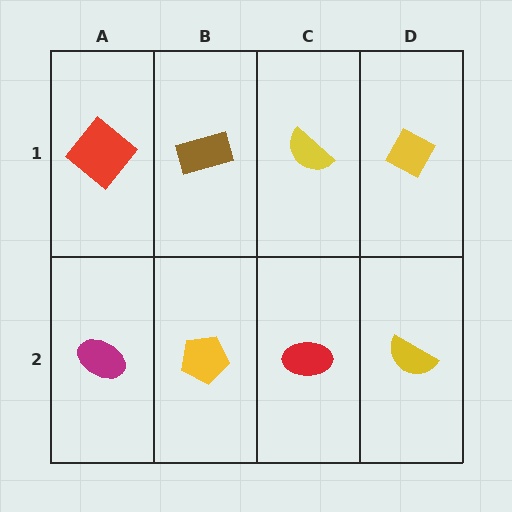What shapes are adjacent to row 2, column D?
A yellow diamond (row 1, column D), a red ellipse (row 2, column C).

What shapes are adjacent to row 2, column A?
A red diamond (row 1, column A), a yellow pentagon (row 2, column B).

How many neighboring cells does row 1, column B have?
3.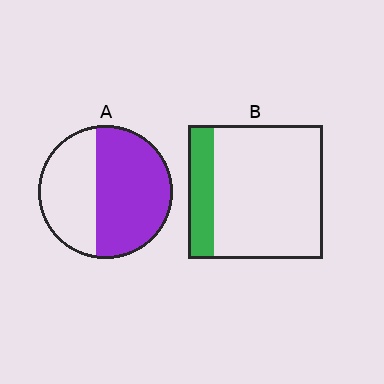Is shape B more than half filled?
No.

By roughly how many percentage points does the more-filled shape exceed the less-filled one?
By roughly 40 percentage points (A over B).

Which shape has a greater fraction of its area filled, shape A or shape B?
Shape A.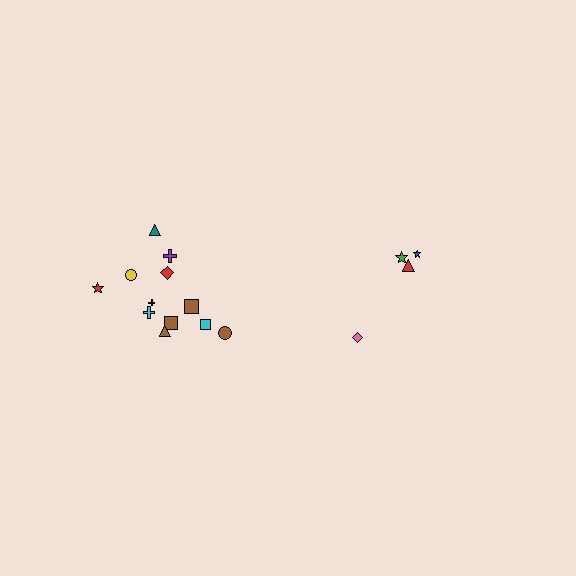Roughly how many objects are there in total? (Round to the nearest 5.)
Roughly 15 objects in total.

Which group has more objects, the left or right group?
The left group.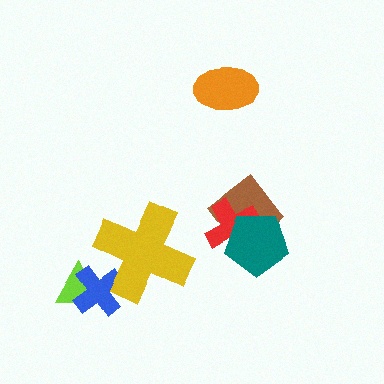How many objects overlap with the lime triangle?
1 object overlaps with the lime triangle.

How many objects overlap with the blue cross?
2 objects overlap with the blue cross.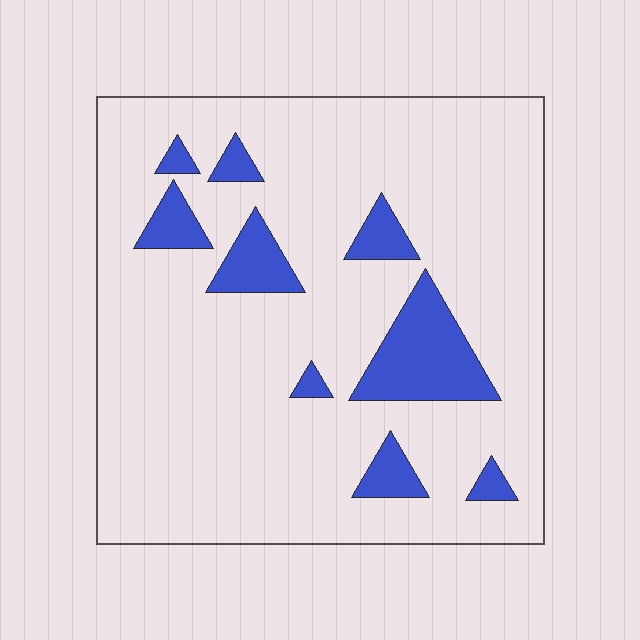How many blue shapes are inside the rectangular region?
9.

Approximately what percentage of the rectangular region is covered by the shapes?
Approximately 15%.